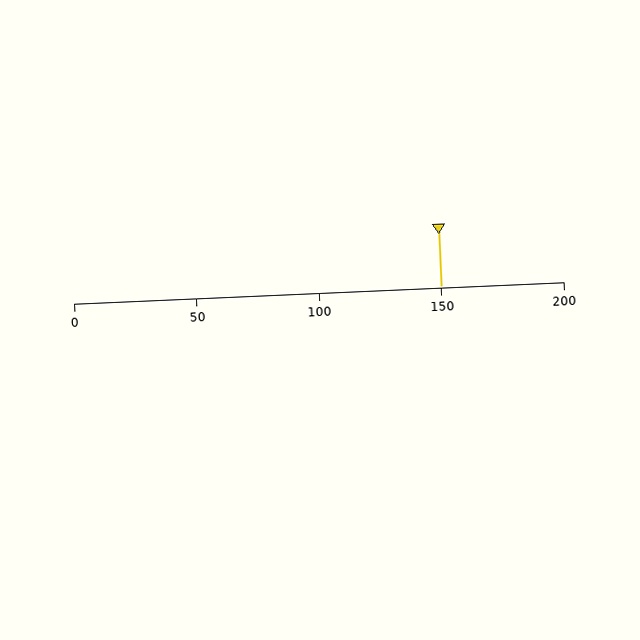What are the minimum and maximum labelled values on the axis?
The axis runs from 0 to 200.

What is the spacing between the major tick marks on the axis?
The major ticks are spaced 50 apart.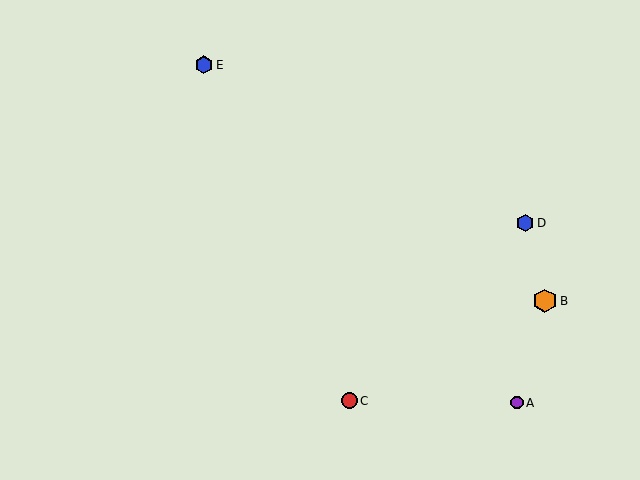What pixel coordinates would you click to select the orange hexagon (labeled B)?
Click at (545, 301) to select the orange hexagon B.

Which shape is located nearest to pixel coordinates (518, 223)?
The blue hexagon (labeled D) at (525, 223) is nearest to that location.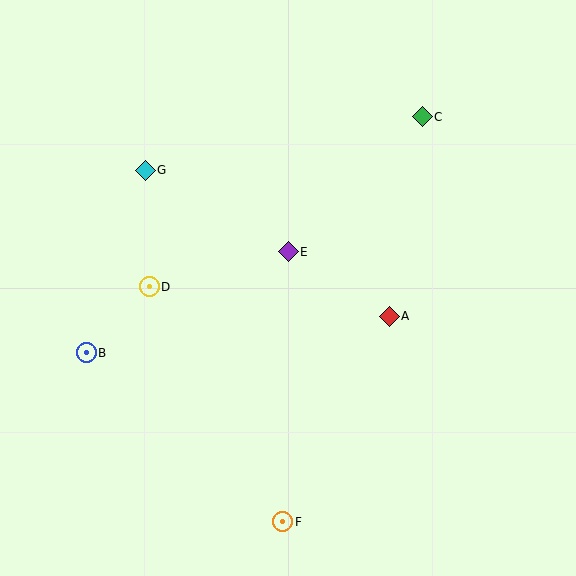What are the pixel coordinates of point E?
Point E is at (288, 252).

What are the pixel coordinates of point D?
Point D is at (149, 287).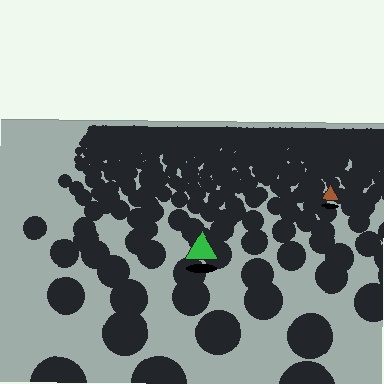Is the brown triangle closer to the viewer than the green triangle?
No. The green triangle is closer — you can tell from the texture gradient: the ground texture is coarser near it.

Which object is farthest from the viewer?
The brown triangle is farthest from the viewer. It appears smaller and the ground texture around it is denser.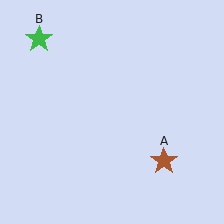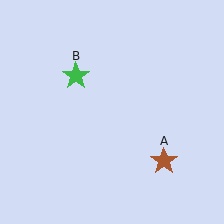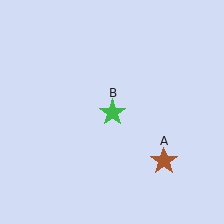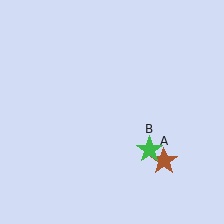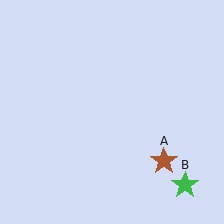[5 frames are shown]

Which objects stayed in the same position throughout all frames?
Brown star (object A) remained stationary.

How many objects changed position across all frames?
1 object changed position: green star (object B).